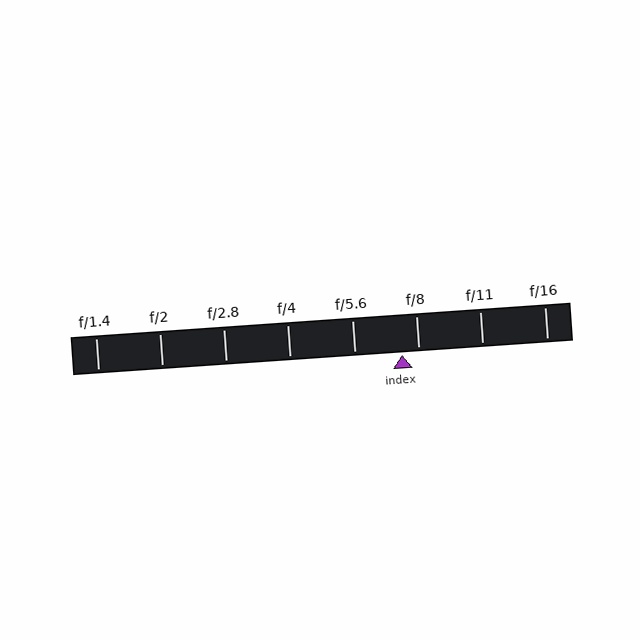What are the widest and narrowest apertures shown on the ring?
The widest aperture shown is f/1.4 and the narrowest is f/16.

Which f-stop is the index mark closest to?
The index mark is closest to f/8.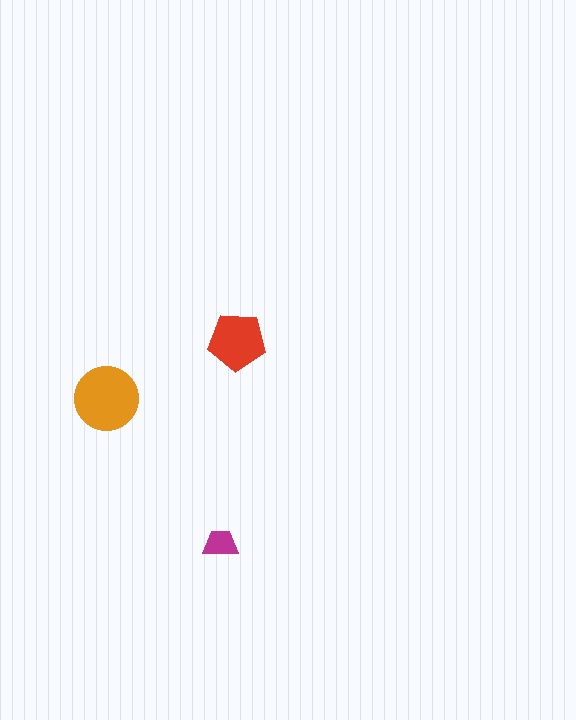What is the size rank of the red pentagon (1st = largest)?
2nd.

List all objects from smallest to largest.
The magenta trapezoid, the red pentagon, the orange circle.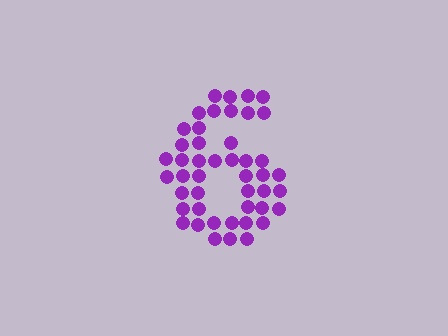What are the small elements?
The small elements are circles.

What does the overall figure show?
The overall figure shows the digit 6.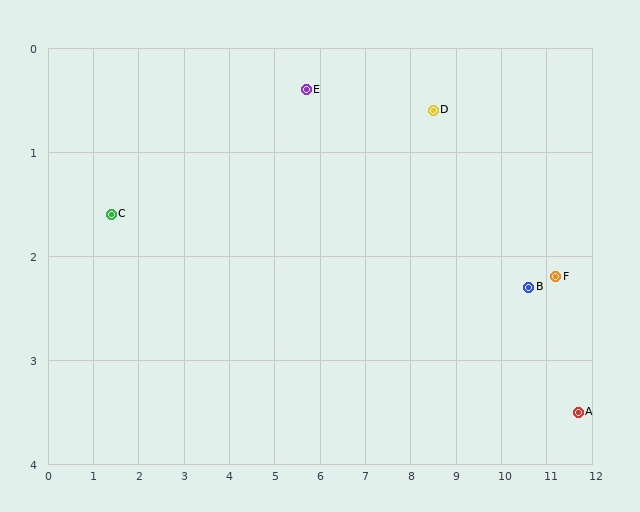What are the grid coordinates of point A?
Point A is at approximately (11.7, 3.5).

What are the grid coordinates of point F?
Point F is at approximately (11.2, 2.2).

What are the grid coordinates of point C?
Point C is at approximately (1.4, 1.6).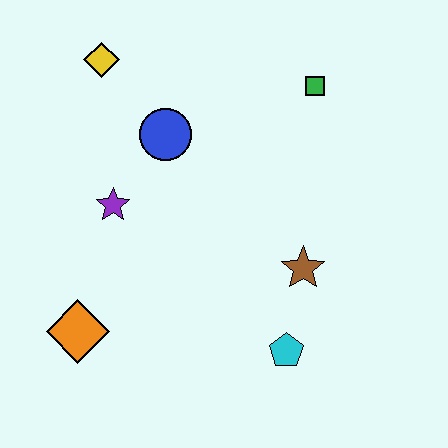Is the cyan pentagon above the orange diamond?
No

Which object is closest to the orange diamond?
The purple star is closest to the orange diamond.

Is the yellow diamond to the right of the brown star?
No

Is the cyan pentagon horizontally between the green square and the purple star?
Yes